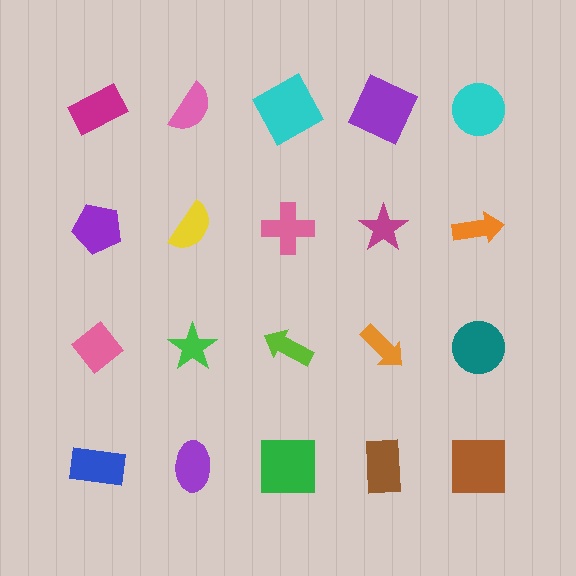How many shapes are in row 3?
5 shapes.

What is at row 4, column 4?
A brown rectangle.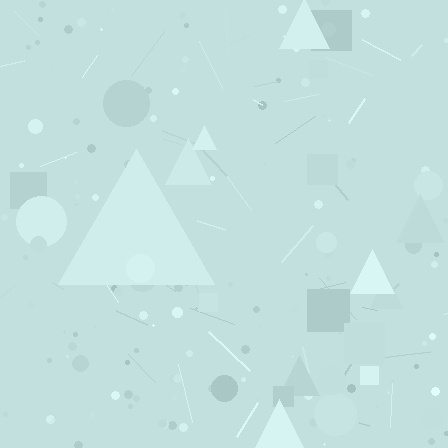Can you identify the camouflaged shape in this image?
The camouflaged shape is a triangle.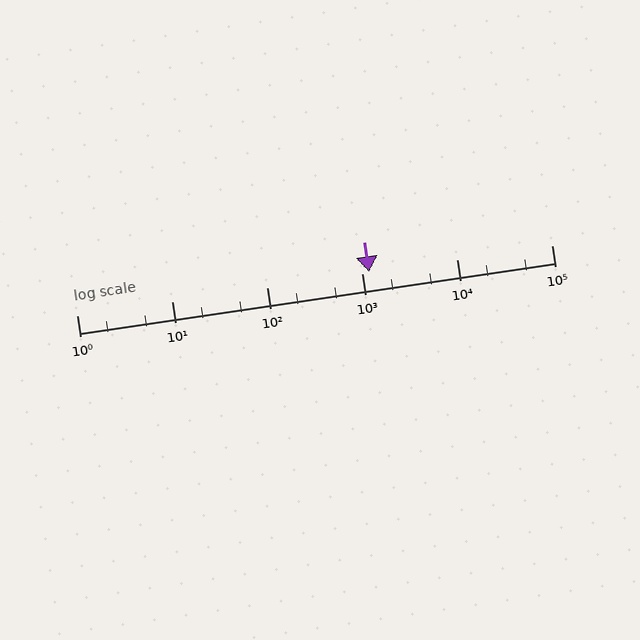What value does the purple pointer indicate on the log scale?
The pointer indicates approximately 1200.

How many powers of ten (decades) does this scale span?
The scale spans 5 decades, from 1 to 100000.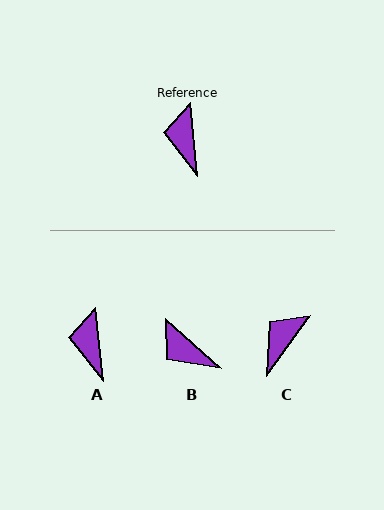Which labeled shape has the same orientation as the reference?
A.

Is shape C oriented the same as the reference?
No, it is off by about 41 degrees.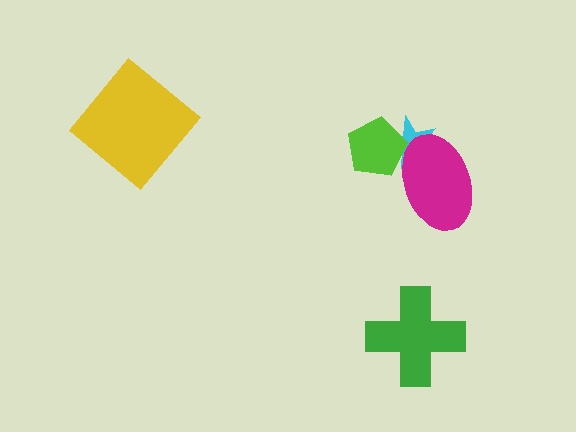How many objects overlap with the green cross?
0 objects overlap with the green cross.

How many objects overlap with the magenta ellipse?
2 objects overlap with the magenta ellipse.